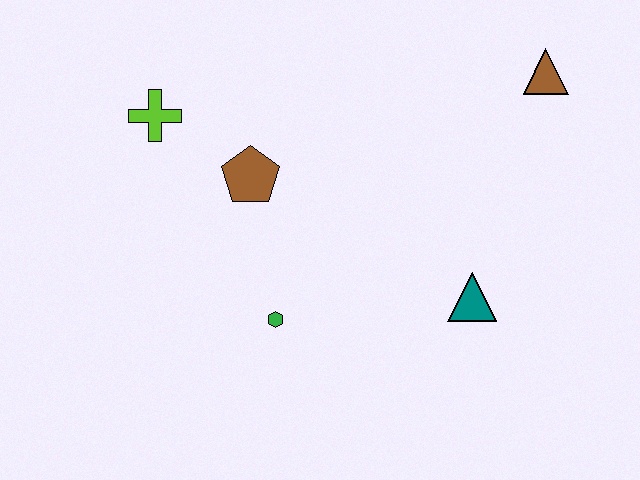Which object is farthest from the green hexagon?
The brown triangle is farthest from the green hexagon.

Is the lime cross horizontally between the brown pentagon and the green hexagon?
No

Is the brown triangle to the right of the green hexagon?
Yes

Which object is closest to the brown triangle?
The teal triangle is closest to the brown triangle.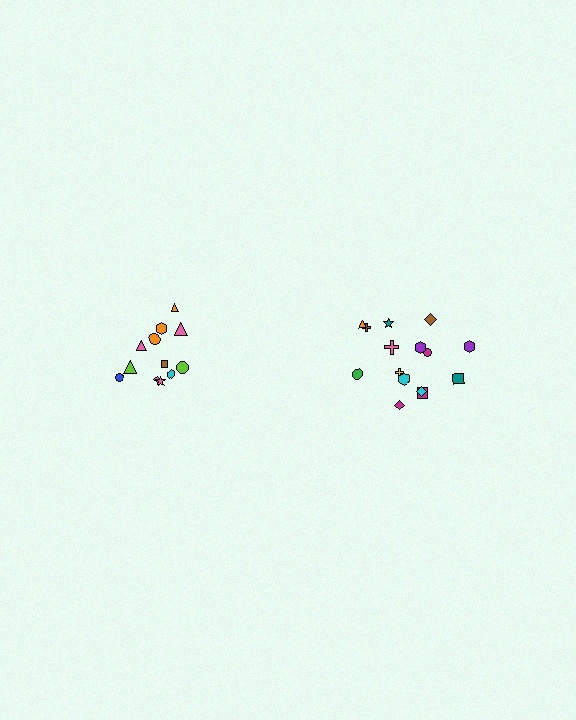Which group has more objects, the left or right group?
The right group.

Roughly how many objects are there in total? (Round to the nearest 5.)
Roughly 25 objects in total.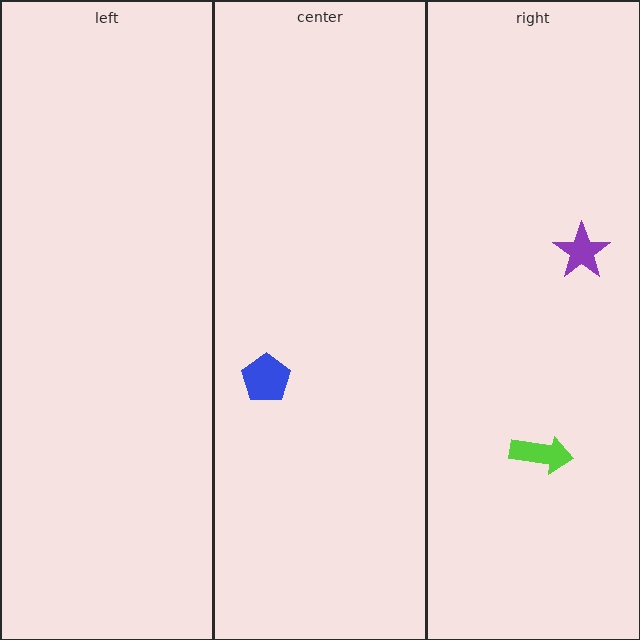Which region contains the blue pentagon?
The center region.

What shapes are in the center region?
The blue pentagon.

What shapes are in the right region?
The lime arrow, the purple star.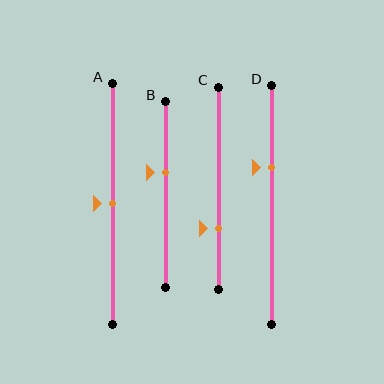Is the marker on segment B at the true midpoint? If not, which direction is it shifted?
No, the marker on segment B is shifted upward by about 12% of the segment length.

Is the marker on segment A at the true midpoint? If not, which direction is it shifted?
Yes, the marker on segment A is at the true midpoint.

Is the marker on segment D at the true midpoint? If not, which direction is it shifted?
No, the marker on segment D is shifted upward by about 15% of the segment length.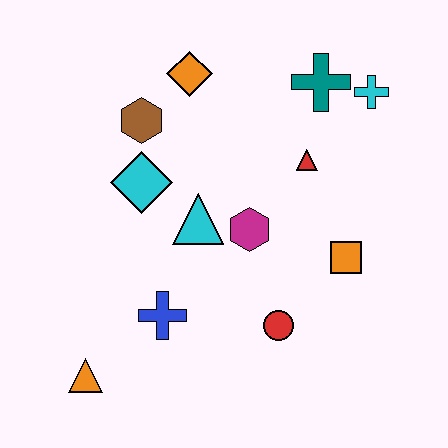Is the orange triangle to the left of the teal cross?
Yes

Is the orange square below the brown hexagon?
Yes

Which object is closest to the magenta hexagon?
The cyan triangle is closest to the magenta hexagon.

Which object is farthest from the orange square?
The orange triangle is farthest from the orange square.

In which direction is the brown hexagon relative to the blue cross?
The brown hexagon is above the blue cross.